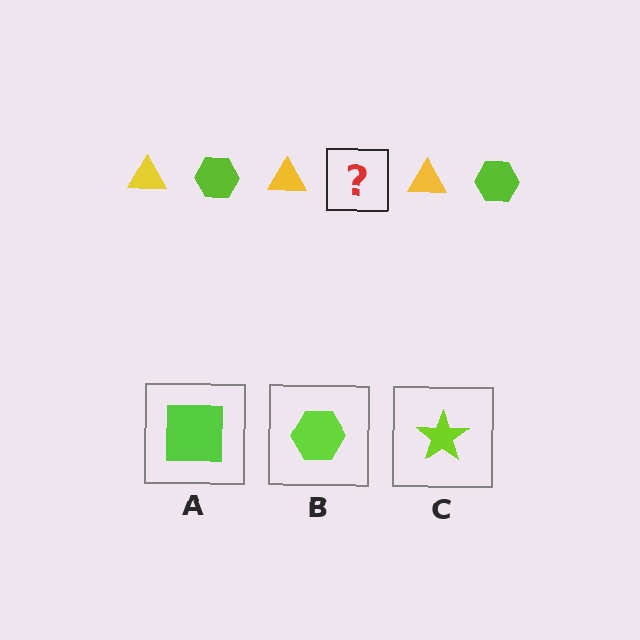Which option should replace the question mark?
Option B.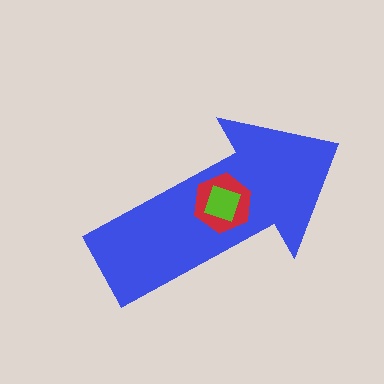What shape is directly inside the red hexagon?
The lime diamond.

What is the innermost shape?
The lime diamond.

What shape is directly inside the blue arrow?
The red hexagon.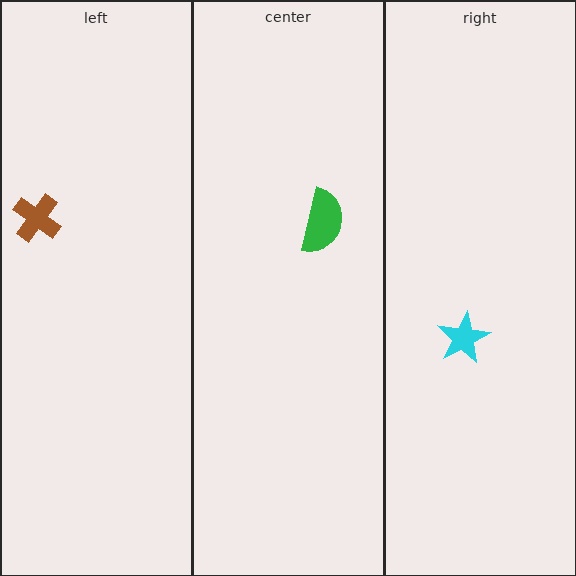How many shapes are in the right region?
1.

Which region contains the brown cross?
The left region.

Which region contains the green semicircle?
The center region.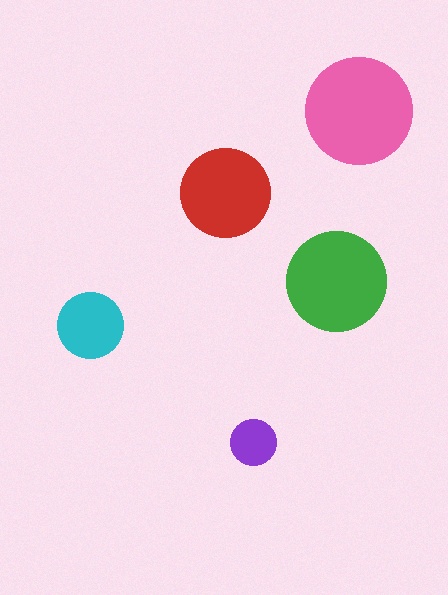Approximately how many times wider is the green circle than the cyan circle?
About 1.5 times wider.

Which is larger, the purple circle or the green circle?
The green one.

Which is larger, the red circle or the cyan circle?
The red one.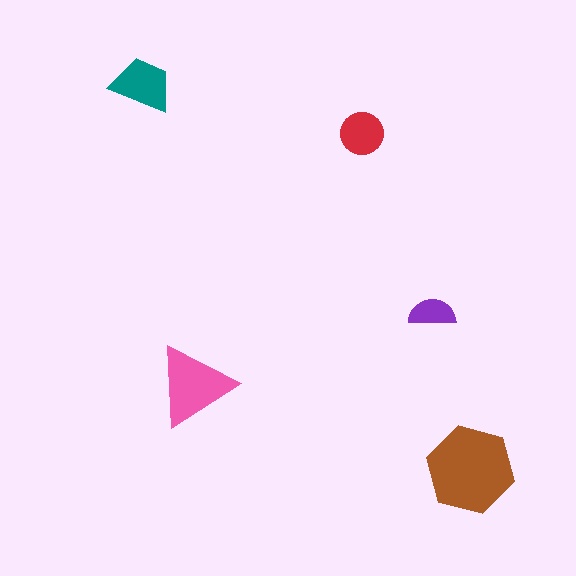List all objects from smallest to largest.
The purple semicircle, the red circle, the teal trapezoid, the pink triangle, the brown hexagon.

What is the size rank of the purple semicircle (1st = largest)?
5th.